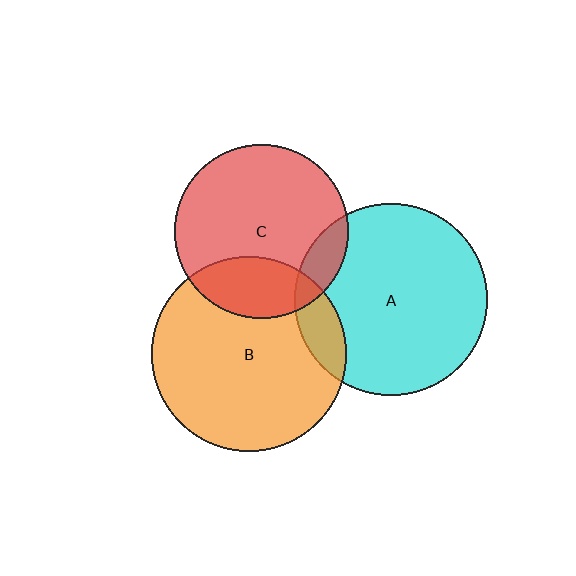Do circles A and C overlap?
Yes.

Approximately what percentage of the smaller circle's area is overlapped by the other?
Approximately 10%.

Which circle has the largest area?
Circle B (orange).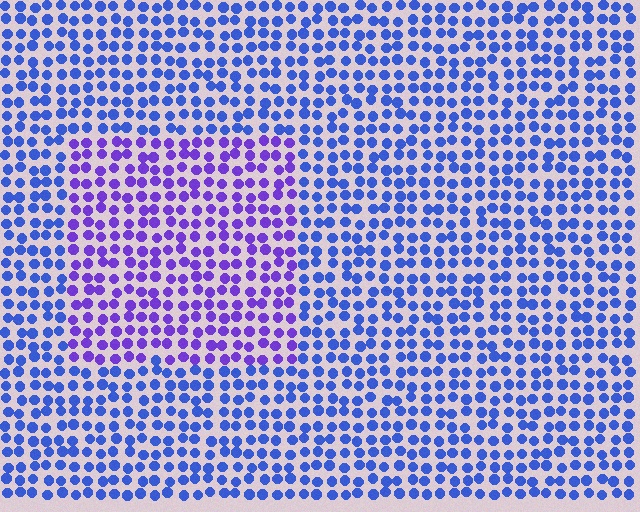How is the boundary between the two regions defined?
The boundary is defined purely by a slight shift in hue (about 36 degrees). Spacing, size, and orientation are identical on both sides.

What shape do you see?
I see a rectangle.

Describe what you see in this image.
The image is filled with small blue elements in a uniform arrangement. A rectangle-shaped region is visible where the elements are tinted to a slightly different hue, forming a subtle color boundary.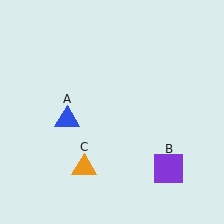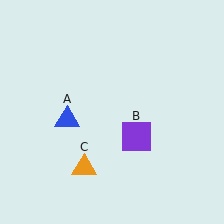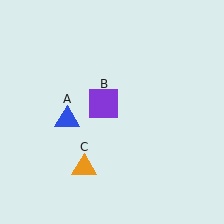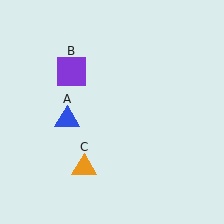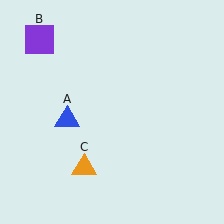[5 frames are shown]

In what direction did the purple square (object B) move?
The purple square (object B) moved up and to the left.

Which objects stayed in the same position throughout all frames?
Blue triangle (object A) and orange triangle (object C) remained stationary.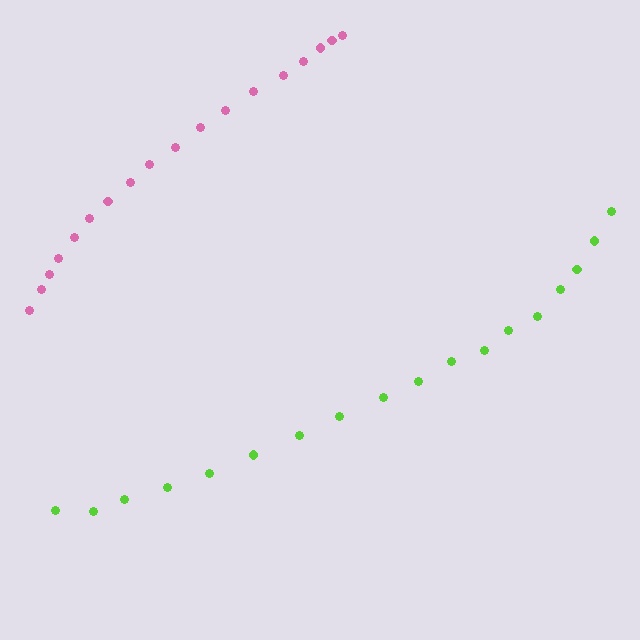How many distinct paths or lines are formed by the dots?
There are 2 distinct paths.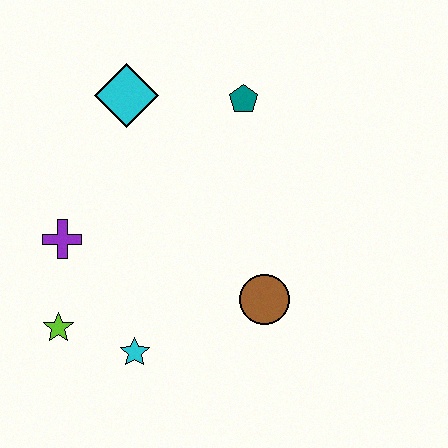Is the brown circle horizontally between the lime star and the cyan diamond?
No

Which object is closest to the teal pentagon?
The cyan diamond is closest to the teal pentagon.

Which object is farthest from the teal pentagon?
The lime star is farthest from the teal pentagon.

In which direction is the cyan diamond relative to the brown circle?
The cyan diamond is above the brown circle.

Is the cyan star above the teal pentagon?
No